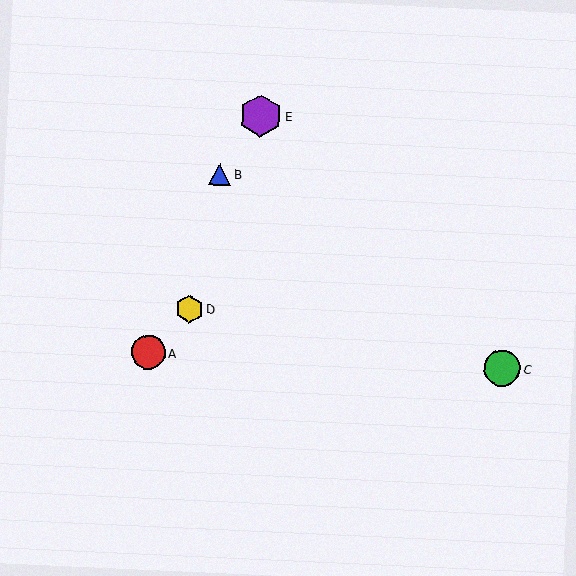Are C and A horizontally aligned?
Yes, both are at y≈369.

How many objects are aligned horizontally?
2 objects (A, C) are aligned horizontally.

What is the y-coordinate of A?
Object A is at y≈353.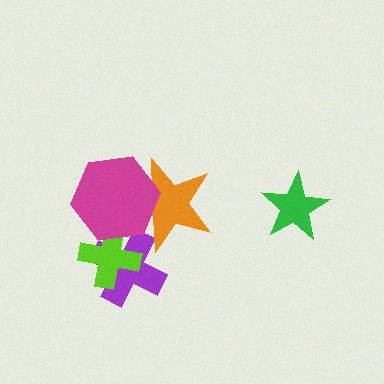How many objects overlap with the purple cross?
3 objects overlap with the purple cross.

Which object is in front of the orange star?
The magenta hexagon is in front of the orange star.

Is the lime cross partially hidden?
Yes, it is partially covered by another shape.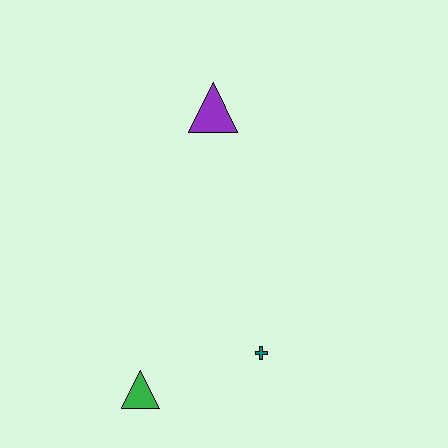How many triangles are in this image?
There are 2 triangles.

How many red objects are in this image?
There are no red objects.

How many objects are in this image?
There are 3 objects.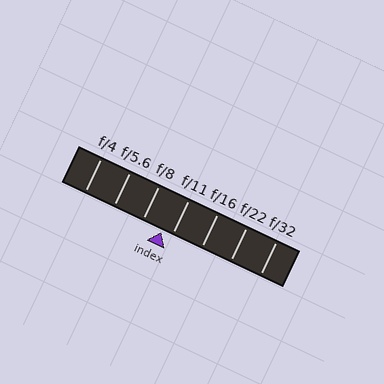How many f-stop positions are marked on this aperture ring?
There are 7 f-stop positions marked.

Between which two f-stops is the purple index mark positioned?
The index mark is between f/8 and f/11.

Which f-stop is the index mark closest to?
The index mark is closest to f/11.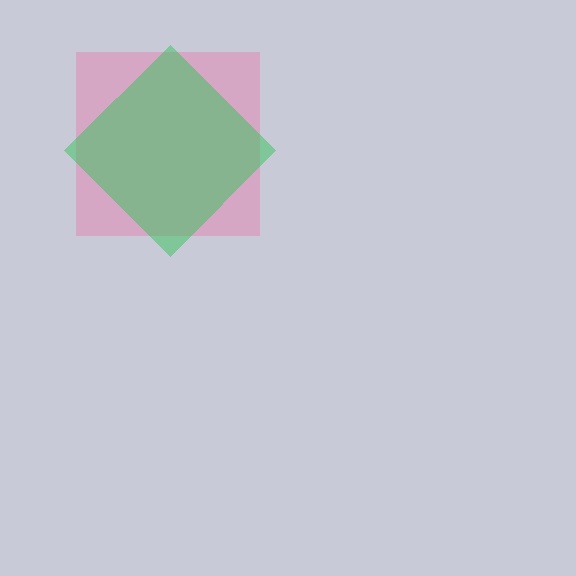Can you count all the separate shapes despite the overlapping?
Yes, there are 2 separate shapes.